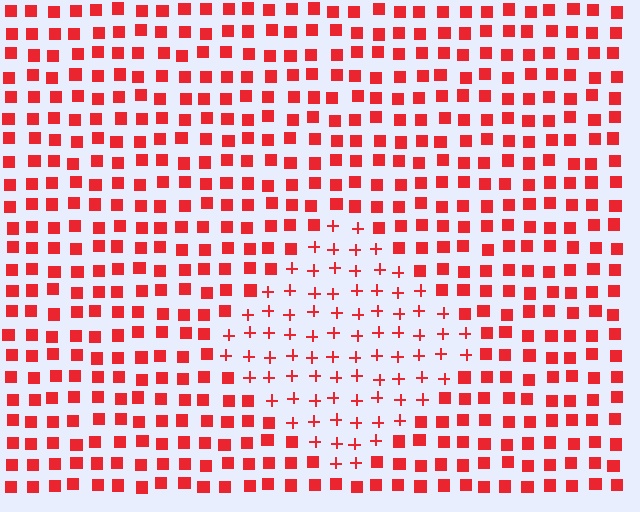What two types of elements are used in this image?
The image uses plus signs inside the diamond region and squares outside it.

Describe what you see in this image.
The image is filled with small red elements arranged in a uniform grid. A diamond-shaped region contains plus signs, while the surrounding area contains squares. The boundary is defined purely by the change in element shape.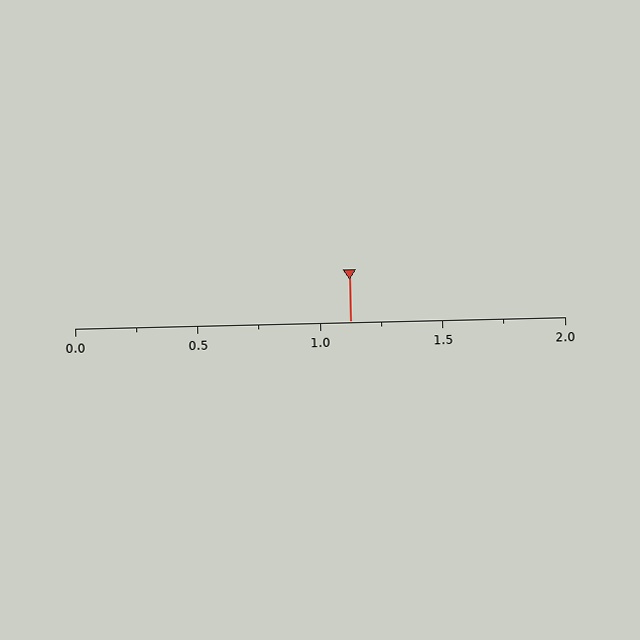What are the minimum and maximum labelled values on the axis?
The axis runs from 0.0 to 2.0.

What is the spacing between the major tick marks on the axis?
The major ticks are spaced 0.5 apart.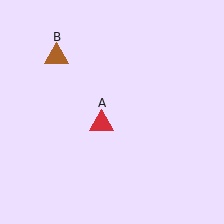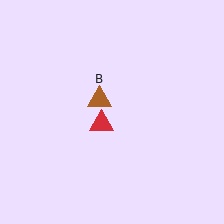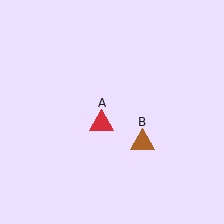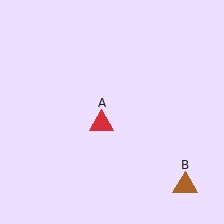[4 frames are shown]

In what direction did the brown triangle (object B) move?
The brown triangle (object B) moved down and to the right.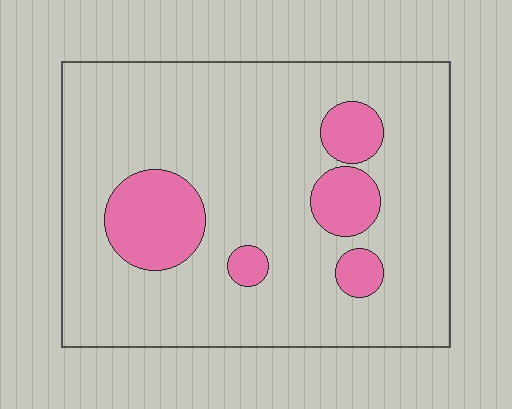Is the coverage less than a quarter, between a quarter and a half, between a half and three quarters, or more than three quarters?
Less than a quarter.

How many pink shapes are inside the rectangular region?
5.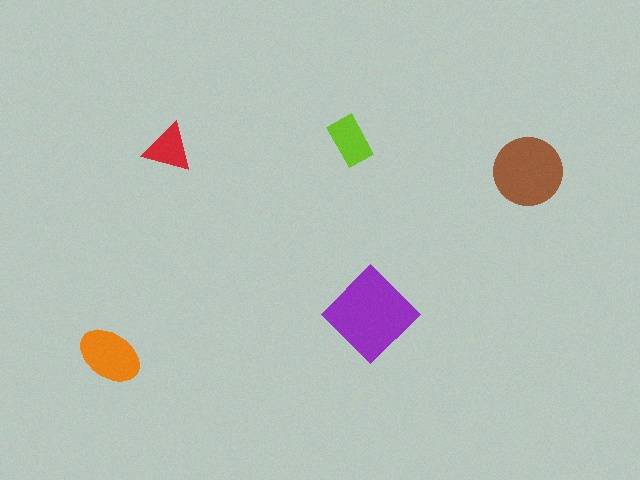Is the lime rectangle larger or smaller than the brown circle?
Smaller.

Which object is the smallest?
The red triangle.